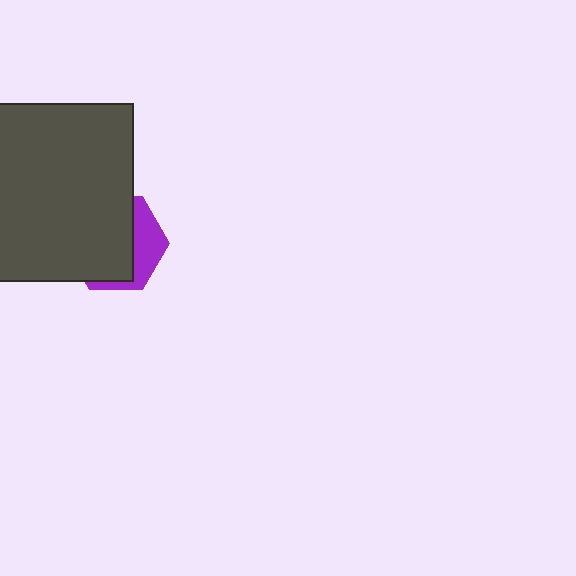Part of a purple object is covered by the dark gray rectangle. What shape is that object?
It is a hexagon.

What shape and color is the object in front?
The object in front is a dark gray rectangle.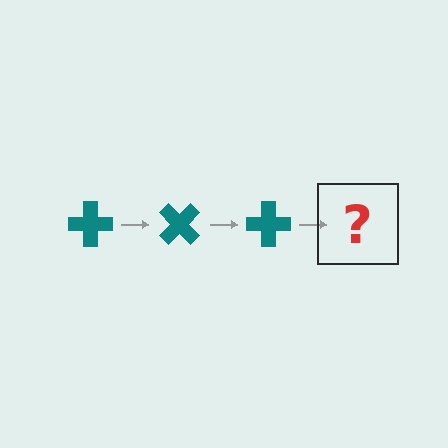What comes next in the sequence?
The next element should be a teal cross rotated 135 degrees.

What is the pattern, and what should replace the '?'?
The pattern is that the cross rotates 45 degrees each step. The '?' should be a teal cross rotated 135 degrees.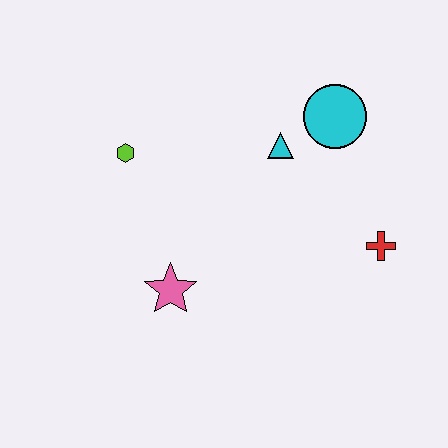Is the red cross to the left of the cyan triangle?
No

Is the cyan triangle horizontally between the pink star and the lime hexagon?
No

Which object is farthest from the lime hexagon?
The red cross is farthest from the lime hexagon.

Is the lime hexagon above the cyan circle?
No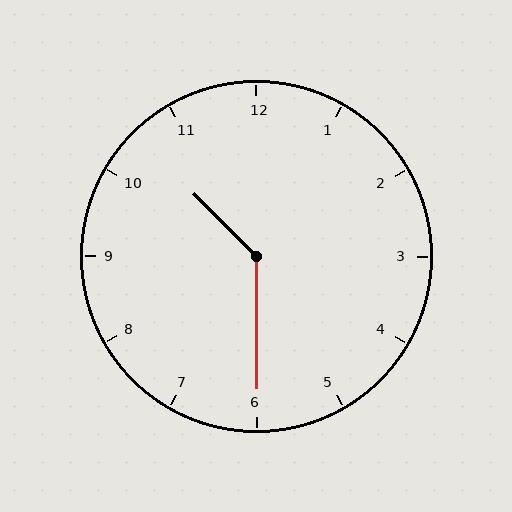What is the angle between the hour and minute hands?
Approximately 135 degrees.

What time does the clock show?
10:30.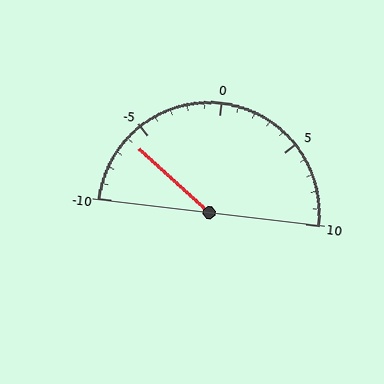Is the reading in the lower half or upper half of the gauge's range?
The reading is in the lower half of the range (-10 to 10).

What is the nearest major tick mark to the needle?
The nearest major tick mark is -5.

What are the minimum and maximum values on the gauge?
The gauge ranges from -10 to 10.